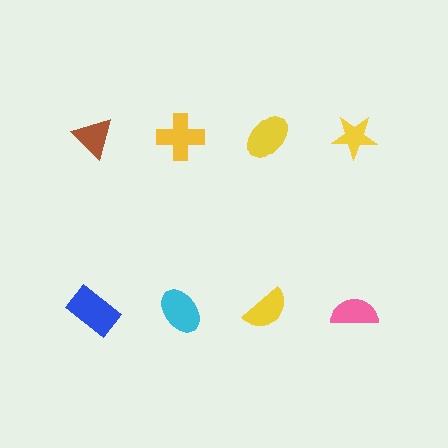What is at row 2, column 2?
A cyan ellipse.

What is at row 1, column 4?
A yellow star.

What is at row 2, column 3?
A yellow semicircle.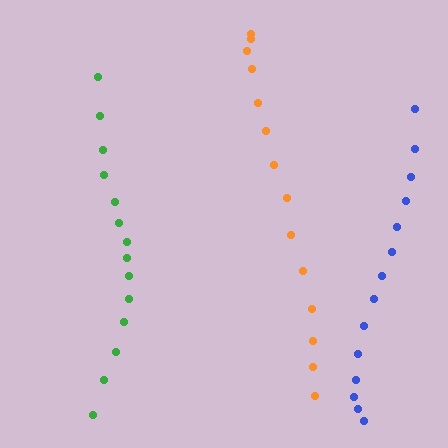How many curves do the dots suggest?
There are 3 distinct paths.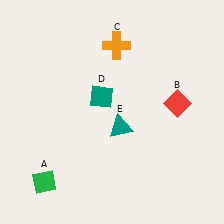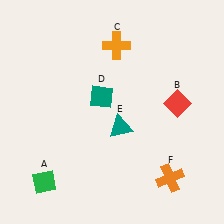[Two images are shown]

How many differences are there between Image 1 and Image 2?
There is 1 difference between the two images.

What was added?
An orange cross (F) was added in Image 2.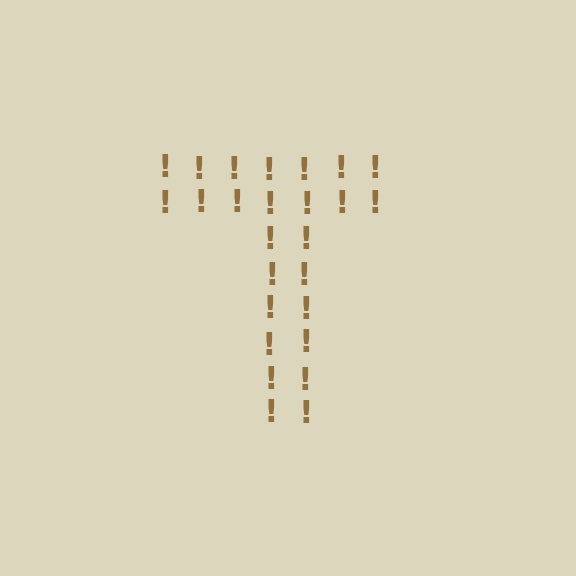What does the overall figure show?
The overall figure shows the letter T.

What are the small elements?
The small elements are exclamation marks.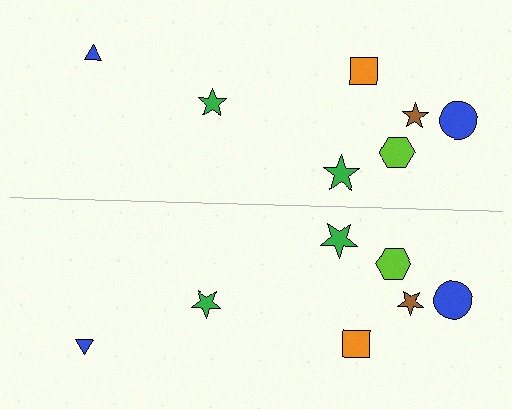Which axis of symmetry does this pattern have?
The pattern has a horizontal axis of symmetry running through the center of the image.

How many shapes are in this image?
There are 14 shapes in this image.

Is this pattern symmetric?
Yes, this pattern has bilateral (reflection) symmetry.